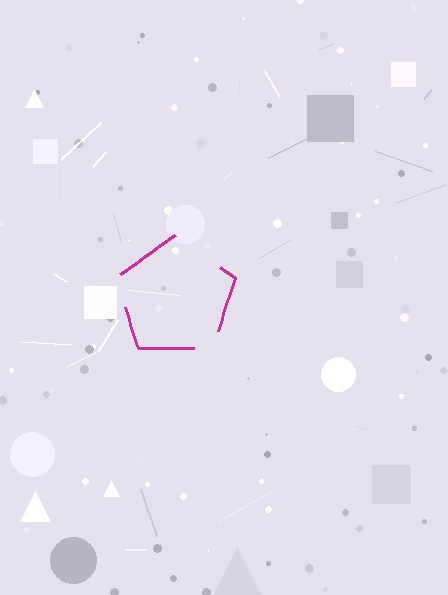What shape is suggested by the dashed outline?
The dashed outline suggests a pentagon.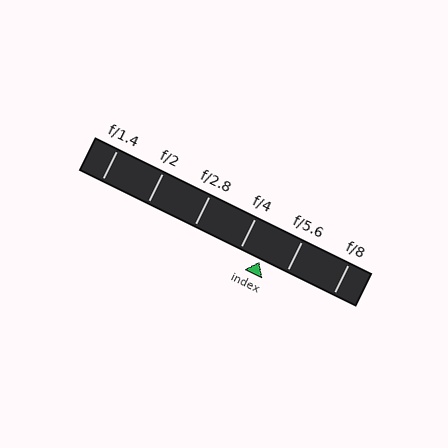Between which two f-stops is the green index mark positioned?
The index mark is between f/4 and f/5.6.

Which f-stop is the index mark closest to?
The index mark is closest to f/4.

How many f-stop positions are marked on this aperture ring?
There are 6 f-stop positions marked.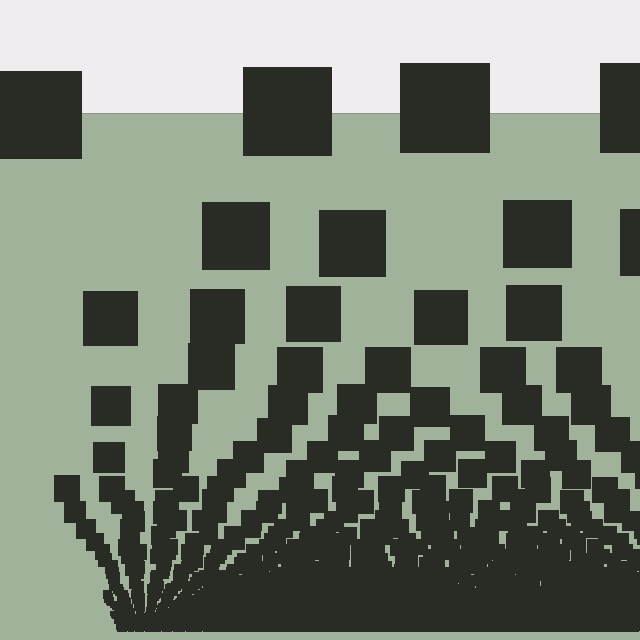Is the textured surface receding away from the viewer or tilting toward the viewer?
The surface appears to tilt toward the viewer. Texture elements get larger and sparser toward the top.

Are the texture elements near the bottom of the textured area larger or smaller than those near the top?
Smaller. The gradient is inverted — elements near the bottom are smaller and denser.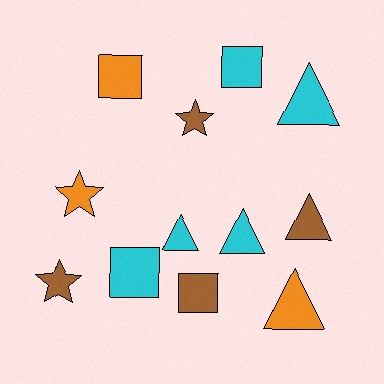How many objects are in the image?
There are 12 objects.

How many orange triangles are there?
There is 1 orange triangle.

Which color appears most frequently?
Cyan, with 5 objects.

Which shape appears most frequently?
Triangle, with 5 objects.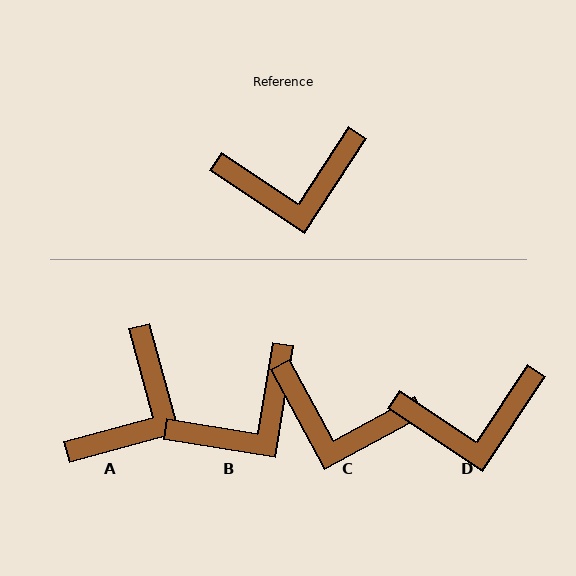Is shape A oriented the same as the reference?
No, it is off by about 48 degrees.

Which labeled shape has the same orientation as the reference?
D.